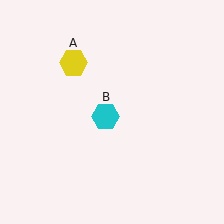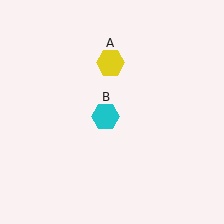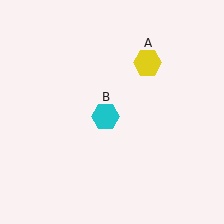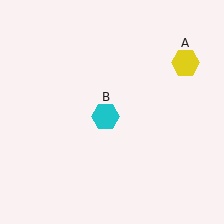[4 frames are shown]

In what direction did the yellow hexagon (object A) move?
The yellow hexagon (object A) moved right.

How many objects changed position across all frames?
1 object changed position: yellow hexagon (object A).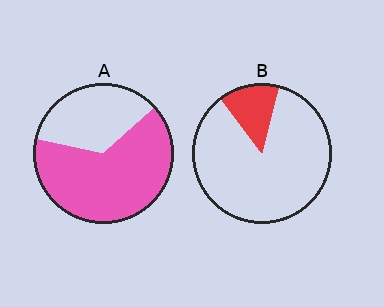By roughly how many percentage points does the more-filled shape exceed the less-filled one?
By roughly 50 percentage points (A over B).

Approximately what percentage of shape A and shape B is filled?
A is approximately 65% and B is approximately 15%.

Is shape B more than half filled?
No.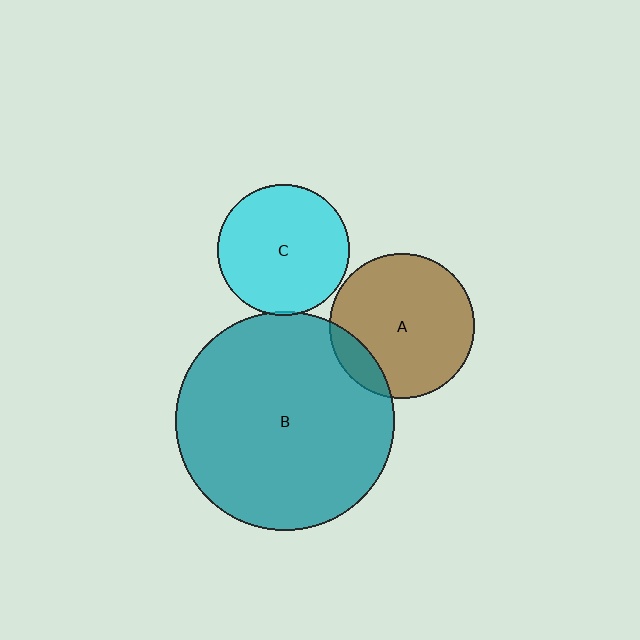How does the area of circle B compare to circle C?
Approximately 2.8 times.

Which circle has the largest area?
Circle B (teal).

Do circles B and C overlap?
Yes.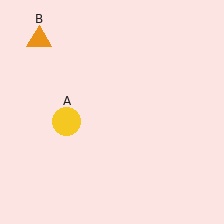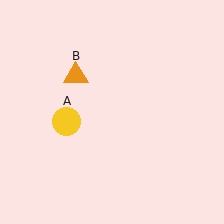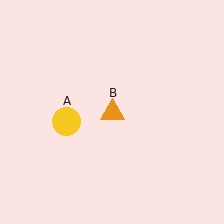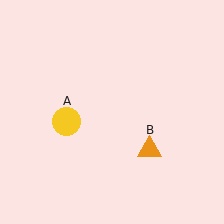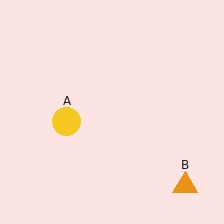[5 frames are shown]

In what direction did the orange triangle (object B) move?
The orange triangle (object B) moved down and to the right.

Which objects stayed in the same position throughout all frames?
Yellow circle (object A) remained stationary.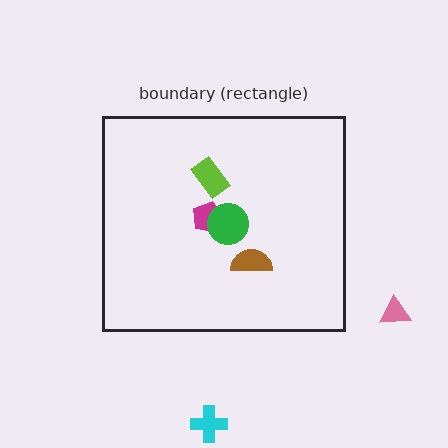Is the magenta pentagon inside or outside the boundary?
Inside.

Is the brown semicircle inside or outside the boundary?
Inside.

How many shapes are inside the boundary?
4 inside, 2 outside.